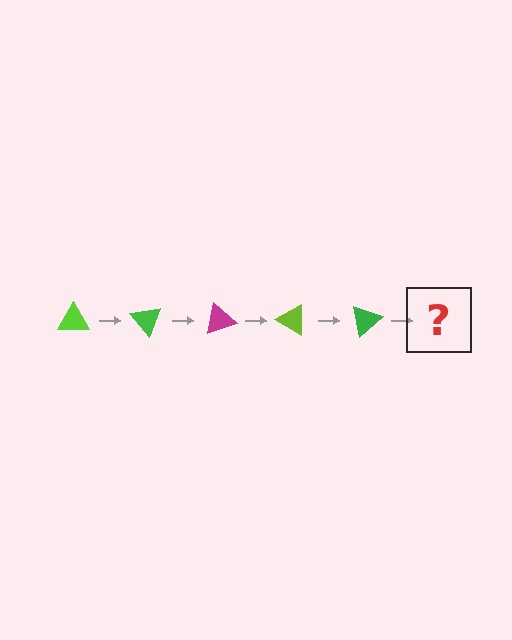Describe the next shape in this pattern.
It should be a magenta triangle, rotated 250 degrees from the start.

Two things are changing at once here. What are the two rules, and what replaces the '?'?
The two rules are that it rotates 50 degrees each step and the color cycles through lime, green, and magenta. The '?' should be a magenta triangle, rotated 250 degrees from the start.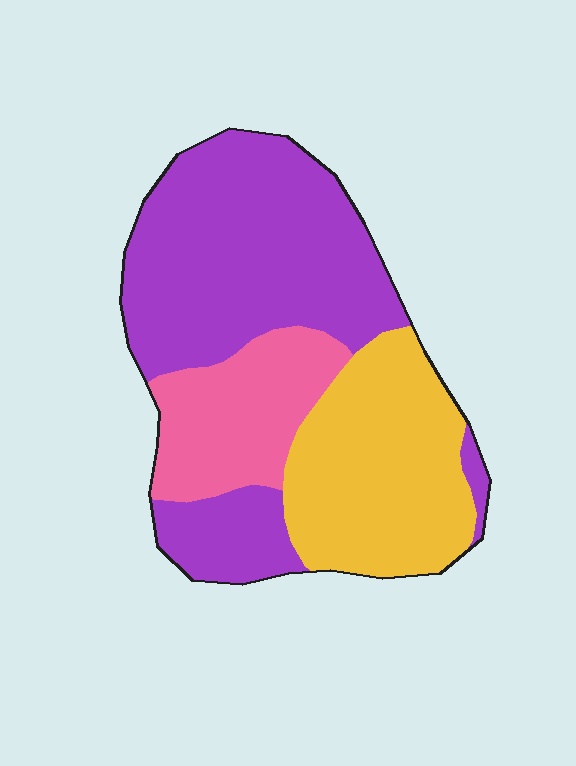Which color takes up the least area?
Pink, at roughly 20%.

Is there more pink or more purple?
Purple.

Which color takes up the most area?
Purple, at roughly 50%.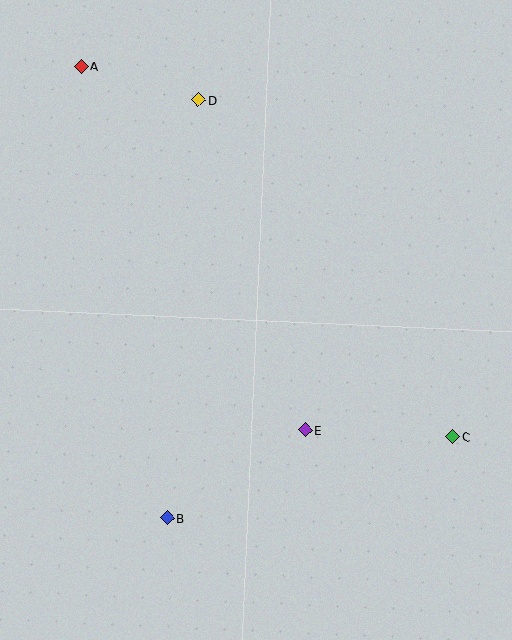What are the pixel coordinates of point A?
Point A is at (81, 66).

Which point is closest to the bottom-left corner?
Point B is closest to the bottom-left corner.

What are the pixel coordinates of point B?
Point B is at (167, 518).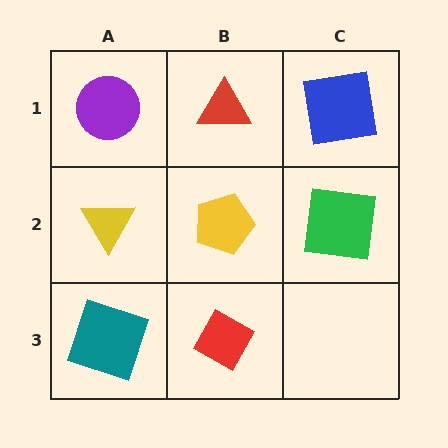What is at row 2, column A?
A yellow triangle.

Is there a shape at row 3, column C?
No, that cell is empty.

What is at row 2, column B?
A yellow pentagon.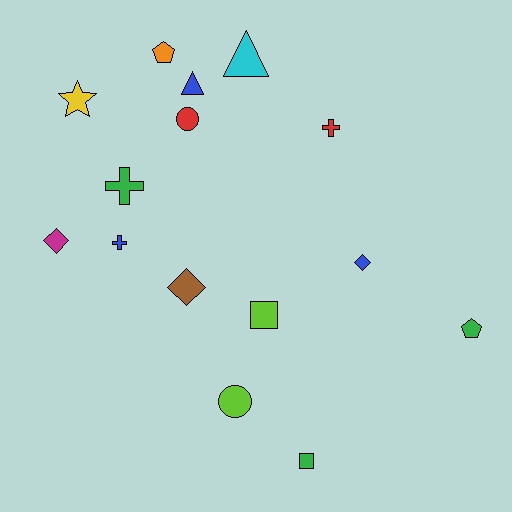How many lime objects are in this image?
There are 2 lime objects.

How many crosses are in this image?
There are 3 crosses.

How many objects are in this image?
There are 15 objects.